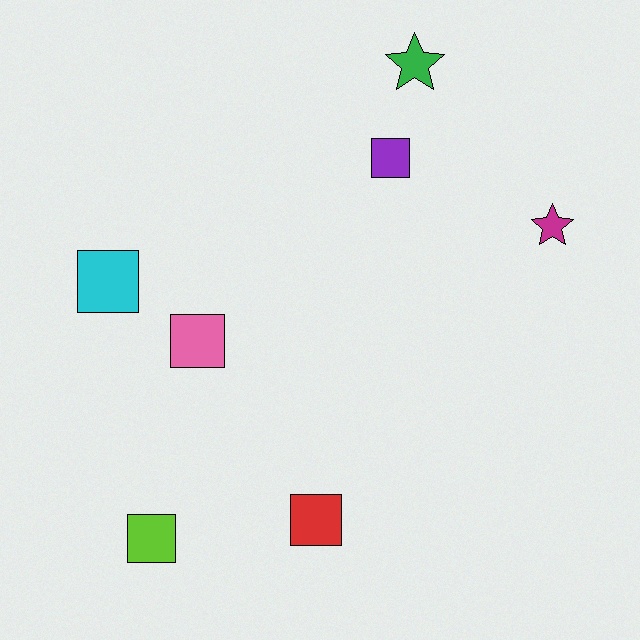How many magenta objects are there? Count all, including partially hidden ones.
There is 1 magenta object.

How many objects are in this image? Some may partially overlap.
There are 7 objects.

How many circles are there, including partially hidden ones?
There are no circles.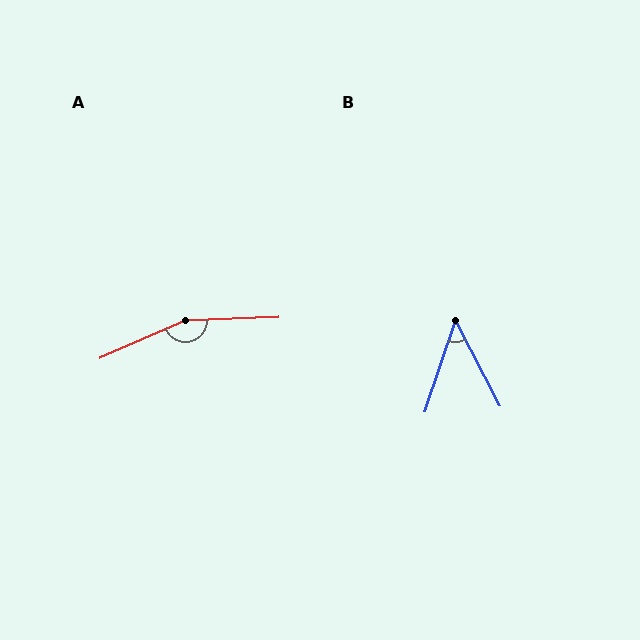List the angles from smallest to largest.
B (46°), A (159°).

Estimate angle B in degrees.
Approximately 46 degrees.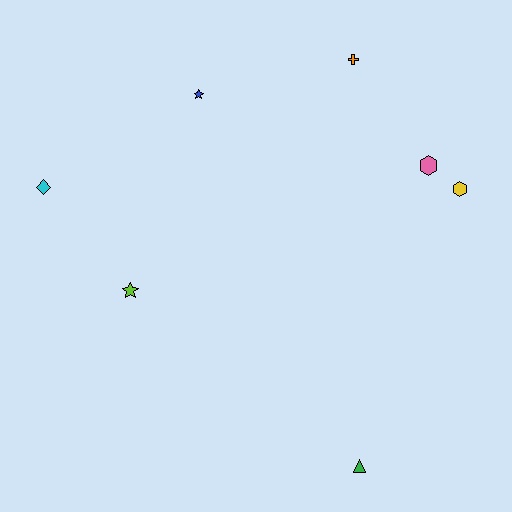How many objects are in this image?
There are 7 objects.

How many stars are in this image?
There are 2 stars.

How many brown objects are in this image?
There are no brown objects.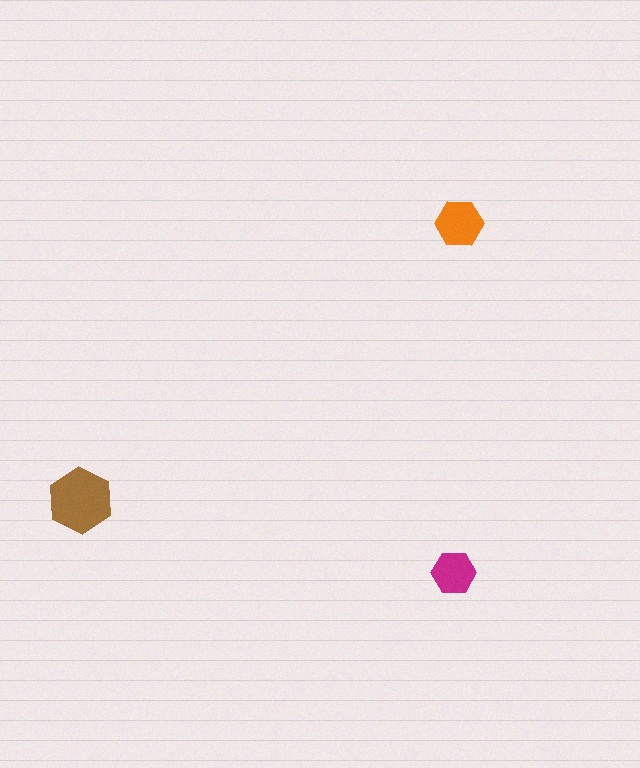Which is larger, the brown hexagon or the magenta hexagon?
The brown one.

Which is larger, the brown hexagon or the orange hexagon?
The brown one.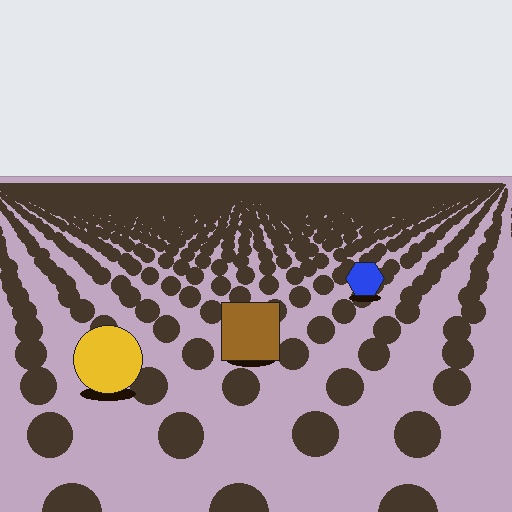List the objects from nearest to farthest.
From nearest to farthest: the yellow circle, the brown square, the blue hexagon.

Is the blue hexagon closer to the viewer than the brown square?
No. The brown square is closer — you can tell from the texture gradient: the ground texture is coarser near it.